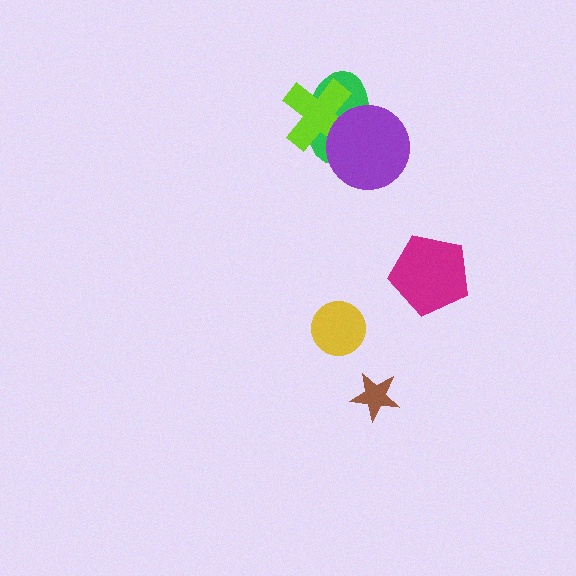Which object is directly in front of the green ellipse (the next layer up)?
The lime cross is directly in front of the green ellipse.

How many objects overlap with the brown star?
0 objects overlap with the brown star.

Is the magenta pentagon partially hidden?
No, no other shape covers it.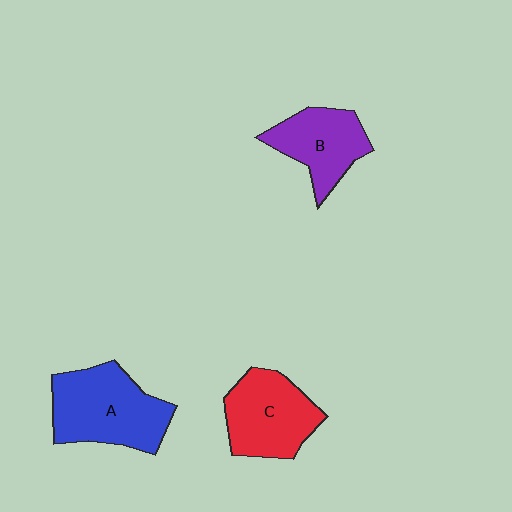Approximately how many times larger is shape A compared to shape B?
Approximately 1.4 times.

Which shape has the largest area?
Shape A (blue).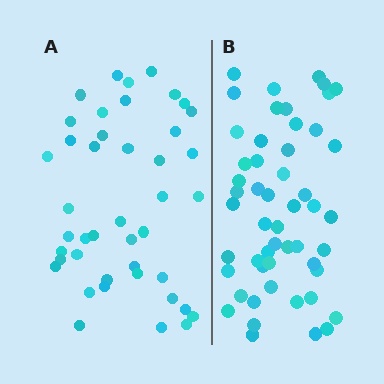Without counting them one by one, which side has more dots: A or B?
Region B (the right region) has more dots.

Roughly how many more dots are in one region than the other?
Region B has roughly 8 or so more dots than region A.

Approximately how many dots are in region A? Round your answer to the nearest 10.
About 40 dots. (The exact count is 43, which rounds to 40.)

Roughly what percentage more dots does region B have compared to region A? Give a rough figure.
About 20% more.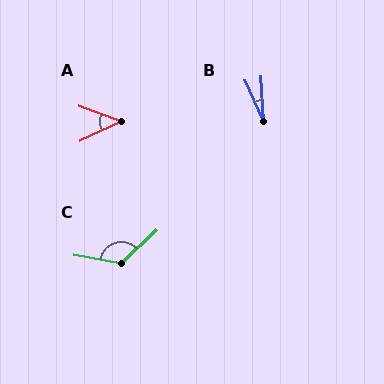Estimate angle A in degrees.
Approximately 44 degrees.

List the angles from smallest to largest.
B (21°), A (44°), C (127°).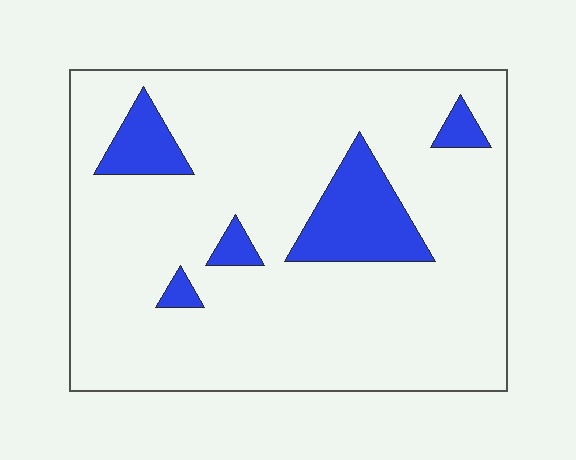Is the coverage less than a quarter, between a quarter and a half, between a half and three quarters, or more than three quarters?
Less than a quarter.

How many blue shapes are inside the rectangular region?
5.